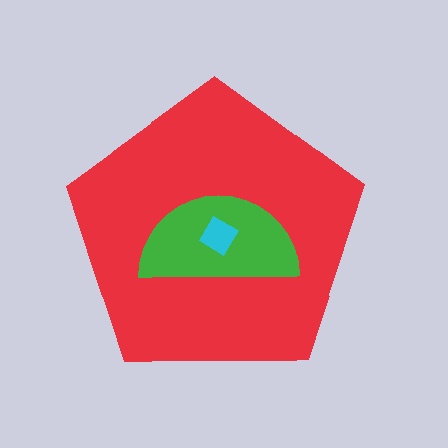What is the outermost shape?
The red pentagon.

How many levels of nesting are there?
3.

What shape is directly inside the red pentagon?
The green semicircle.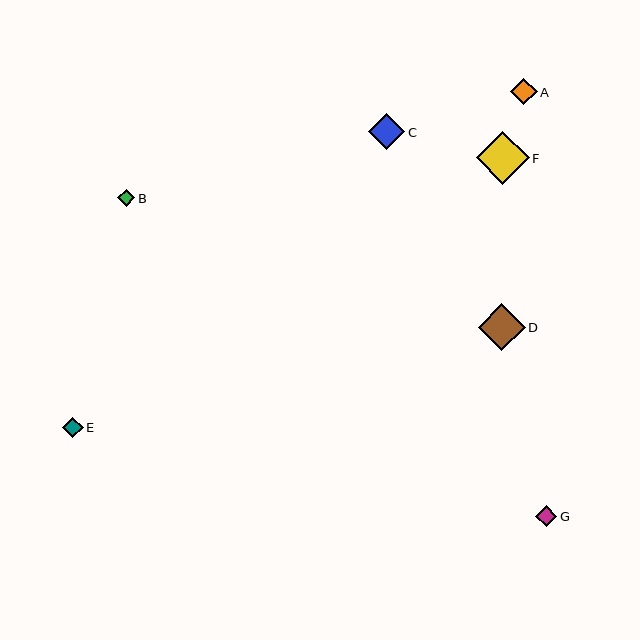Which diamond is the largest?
Diamond F is the largest with a size of approximately 53 pixels.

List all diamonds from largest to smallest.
From largest to smallest: F, D, C, A, G, E, B.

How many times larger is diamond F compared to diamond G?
Diamond F is approximately 2.5 times the size of diamond G.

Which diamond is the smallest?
Diamond B is the smallest with a size of approximately 17 pixels.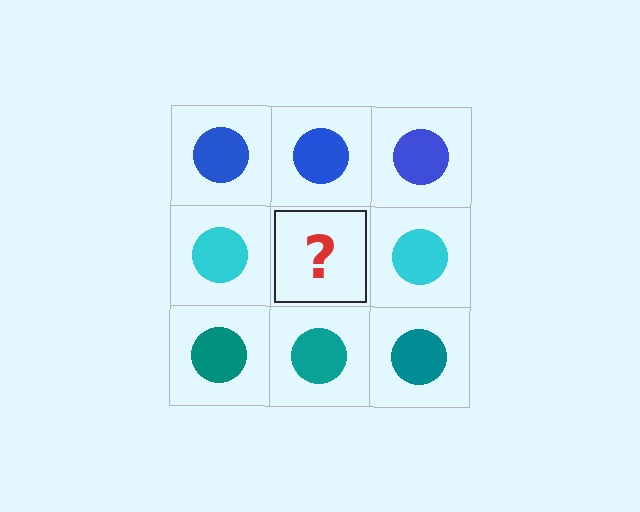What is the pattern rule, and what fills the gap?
The rule is that each row has a consistent color. The gap should be filled with a cyan circle.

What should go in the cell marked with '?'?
The missing cell should contain a cyan circle.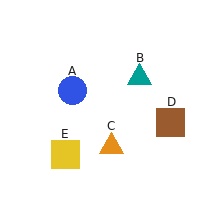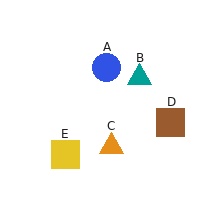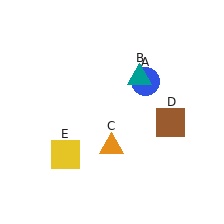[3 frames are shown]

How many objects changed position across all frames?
1 object changed position: blue circle (object A).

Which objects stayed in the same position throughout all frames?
Teal triangle (object B) and orange triangle (object C) and brown square (object D) and yellow square (object E) remained stationary.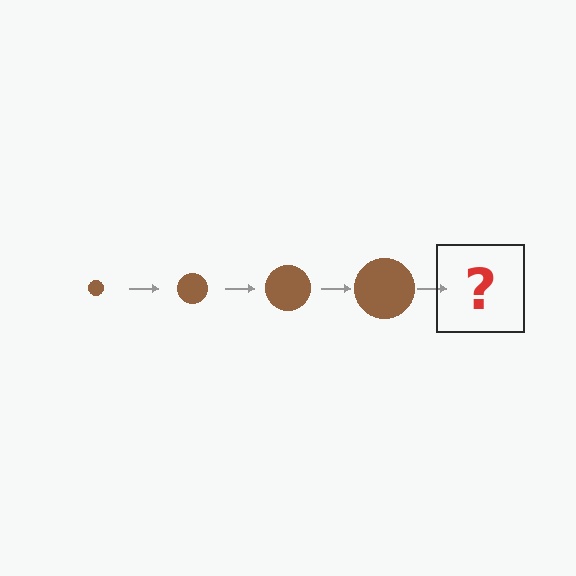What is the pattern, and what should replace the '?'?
The pattern is that the circle gets progressively larger each step. The '?' should be a brown circle, larger than the previous one.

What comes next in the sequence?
The next element should be a brown circle, larger than the previous one.